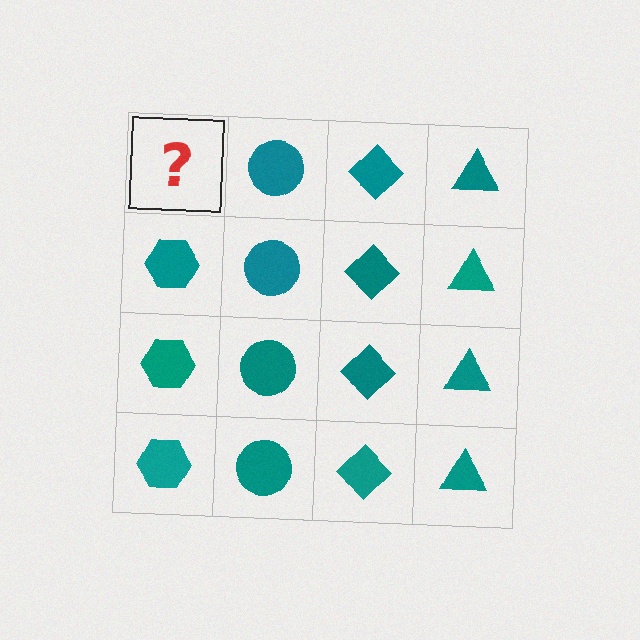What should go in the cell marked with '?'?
The missing cell should contain a teal hexagon.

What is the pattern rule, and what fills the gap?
The rule is that each column has a consistent shape. The gap should be filled with a teal hexagon.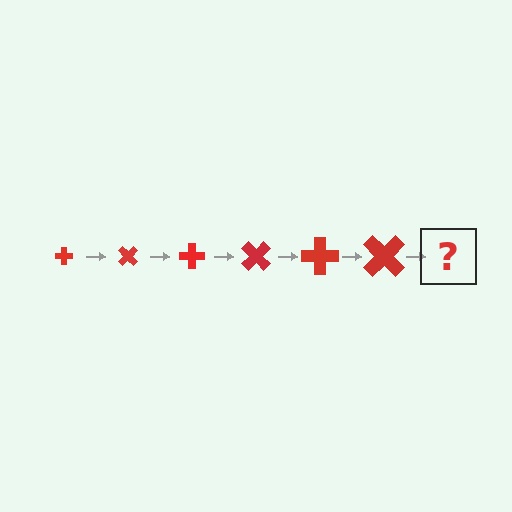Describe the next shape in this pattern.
It should be a cross, larger than the previous one and rotated 270 degrees from the start.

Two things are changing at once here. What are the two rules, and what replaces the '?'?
The two rules are that the cross grows larger each step and it rotates 45 degrees each step. The '?' should be a cross, larger than the previous one and rotated 270 degrees from the start.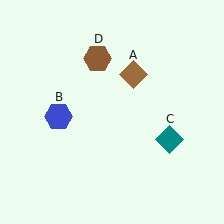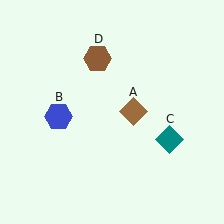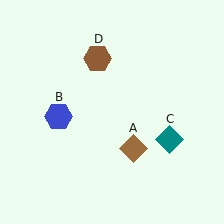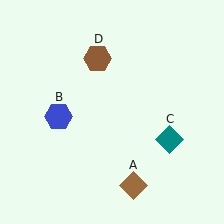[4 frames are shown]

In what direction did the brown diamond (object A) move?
The brown diamond (object A) moved down.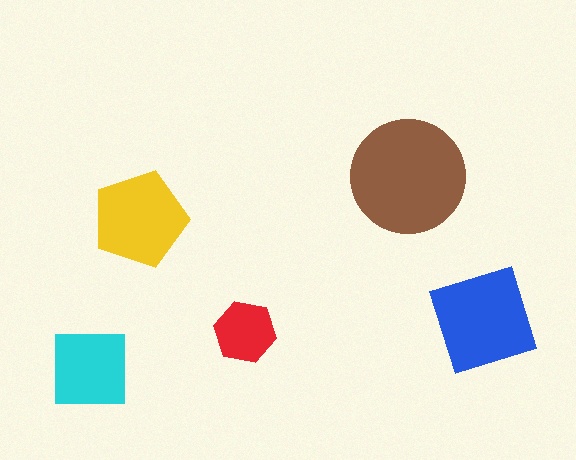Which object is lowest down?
The cyan square is bottommost.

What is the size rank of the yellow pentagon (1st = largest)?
3rd.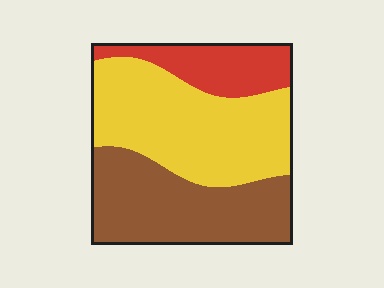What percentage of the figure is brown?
Brown takes up about three eighths (3/8) of the figure.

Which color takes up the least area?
Red, at roughly 20%.